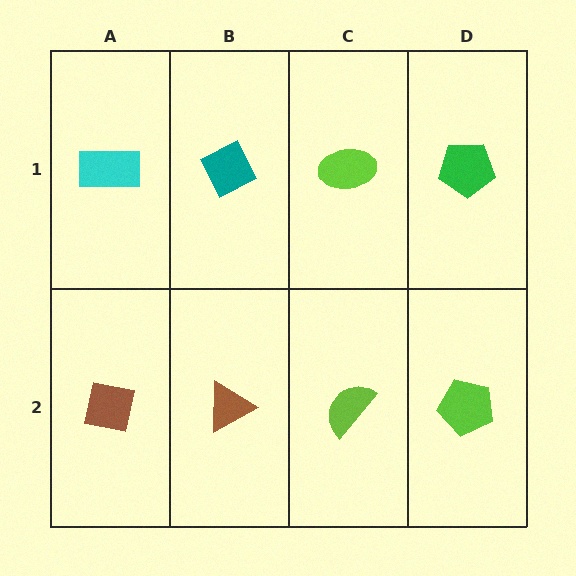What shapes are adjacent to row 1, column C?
A lime semicircle (row 2, column C), a teal diamond (row 1, column B), a green pentagon (row 1, column D).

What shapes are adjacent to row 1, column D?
A lime pentagon (row 2, column D), a lime ellipse (row 1, column C).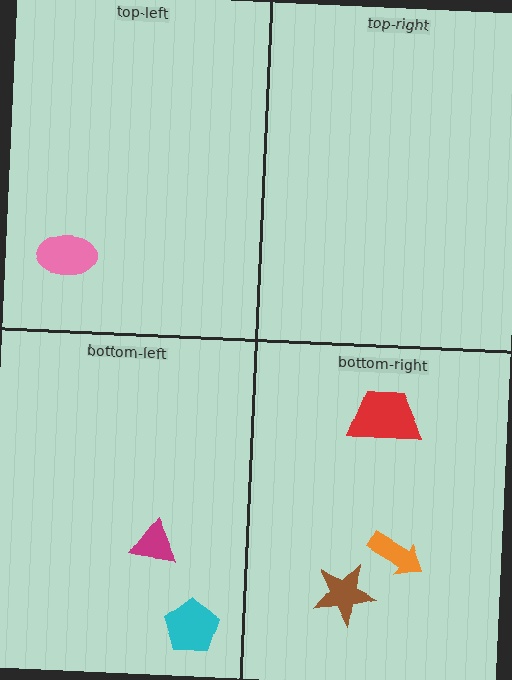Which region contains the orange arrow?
The bottom-right region.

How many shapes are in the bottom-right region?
3.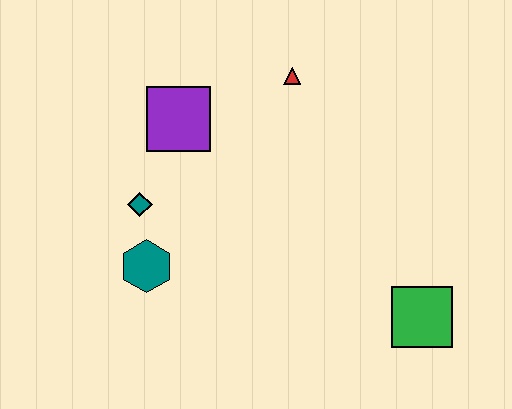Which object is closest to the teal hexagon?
The teal diamond is closest to the teal hexagon.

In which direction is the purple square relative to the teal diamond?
The purple square is above the teal diamond.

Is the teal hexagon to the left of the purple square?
Yes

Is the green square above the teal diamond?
No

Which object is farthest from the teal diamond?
The green square is farthest from the teal diamond.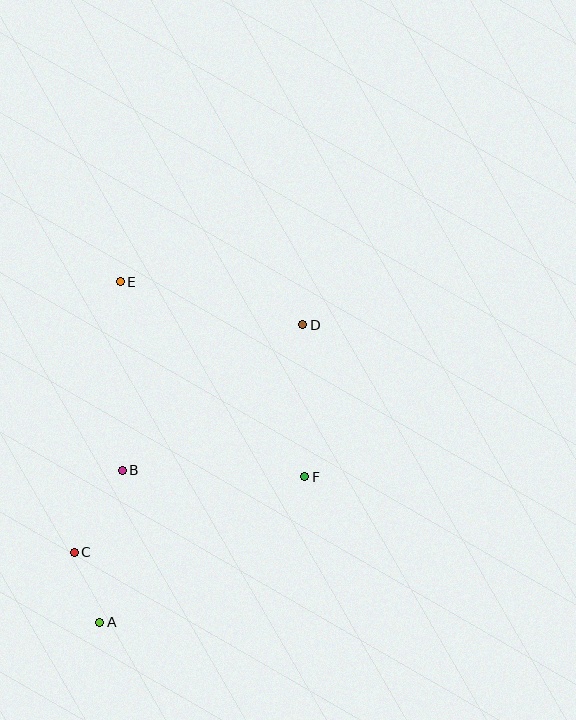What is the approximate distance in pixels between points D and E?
The distance between D and E is approximately 187 pixels.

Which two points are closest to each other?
Points A and C are closest to each other.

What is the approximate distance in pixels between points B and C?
The distance between B and C is approximately 95 pixels.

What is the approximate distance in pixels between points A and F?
The distance between A and F is approximately 252 pixels.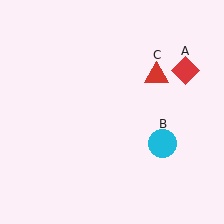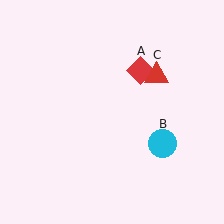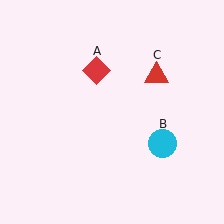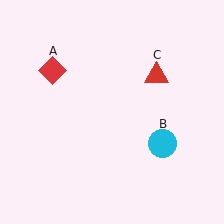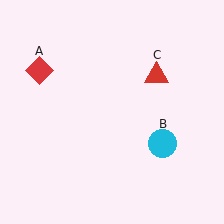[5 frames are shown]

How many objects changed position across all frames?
1 object changed position: red diamond (object A).